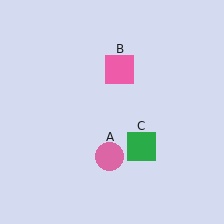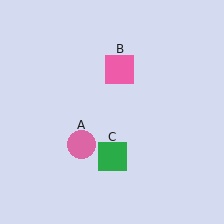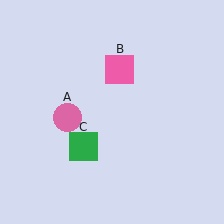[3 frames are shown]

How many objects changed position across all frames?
2 objects changed position: pink circle (object A), green square (object C).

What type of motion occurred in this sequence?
The pink circle (object A), green square (object C) rotated clockwise around the center of the scene.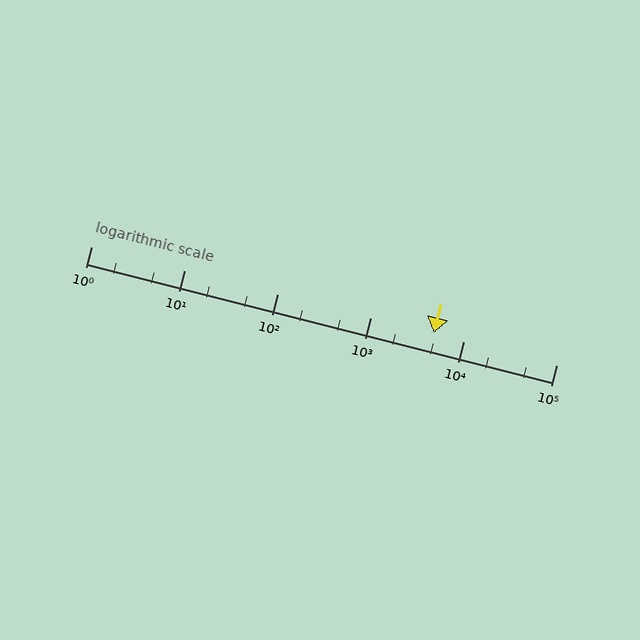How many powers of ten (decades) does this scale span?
The scale spans 5 decades, from 1 to 100000.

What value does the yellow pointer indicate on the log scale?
The pointer indicates approximately 4800.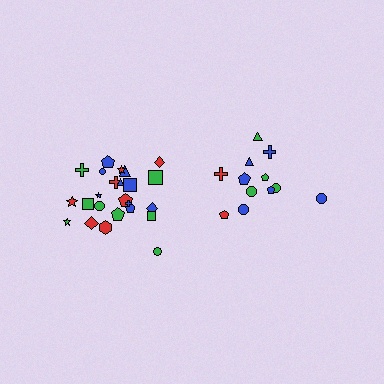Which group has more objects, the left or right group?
The left group.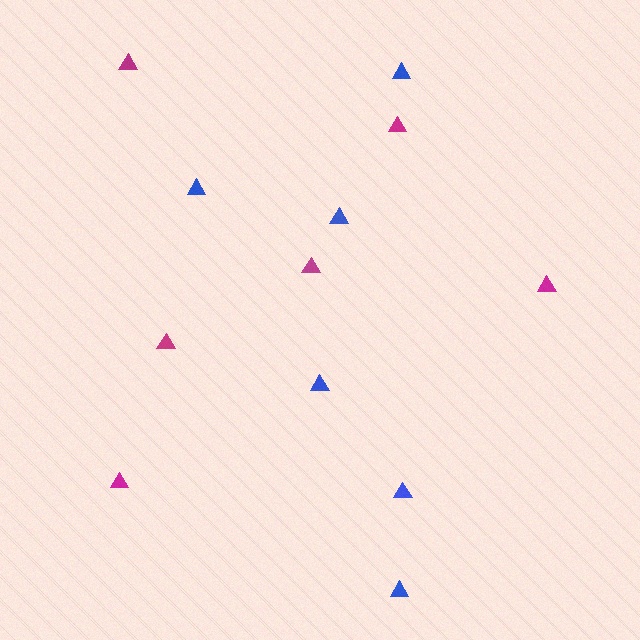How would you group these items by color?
There are 2 groups: one group of blue triangles (6) and one group of magenta triangles (6).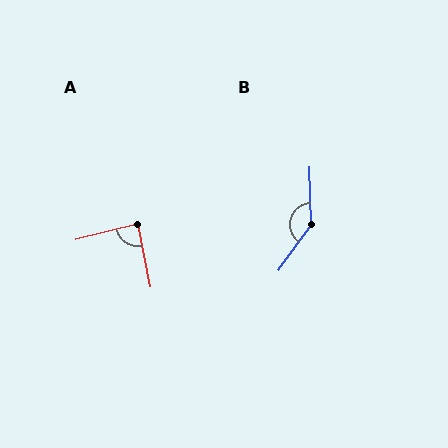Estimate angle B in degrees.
Approximately 143 degrees.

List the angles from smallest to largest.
A (87°), B (143°).